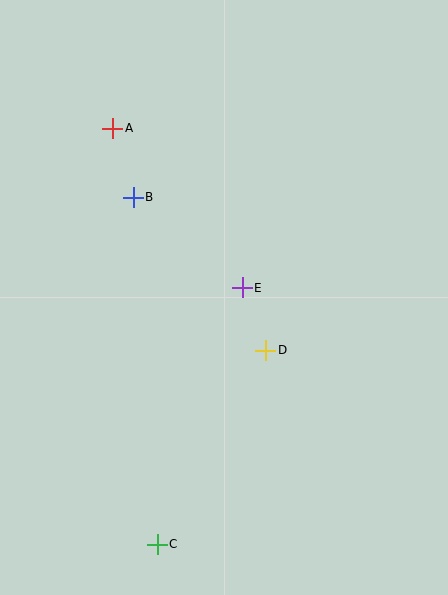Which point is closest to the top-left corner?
Point A is closest to the top-left corner.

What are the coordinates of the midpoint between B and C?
The midpoint between B and C is at (145, 371).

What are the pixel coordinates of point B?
Point B is at (133, 197).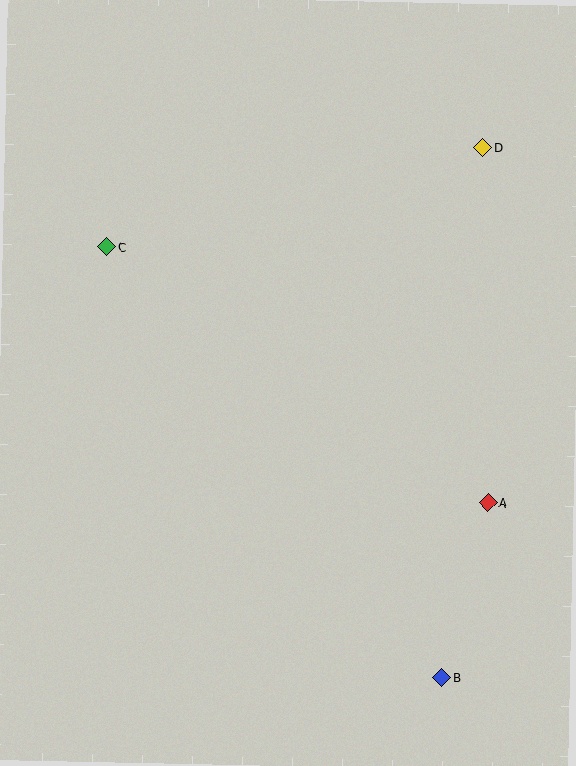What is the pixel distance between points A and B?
The distance between A and B is 180 pixels.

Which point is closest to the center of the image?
Point C at (107, 247) is closest to the center.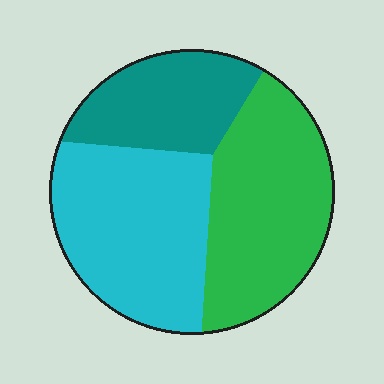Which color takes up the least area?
Teal, at roughly 25%.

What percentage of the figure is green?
Green covers about 40% of the figure.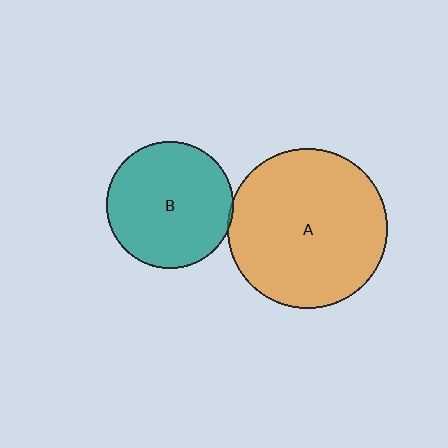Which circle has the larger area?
Circle A (orange).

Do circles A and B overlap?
Yes.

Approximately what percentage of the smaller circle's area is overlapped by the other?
Approximately 5%.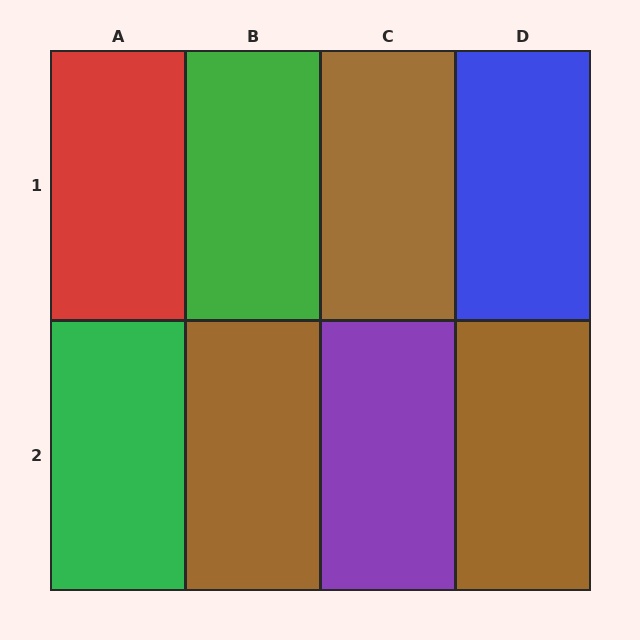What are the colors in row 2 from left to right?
Green, brown, purple, brown.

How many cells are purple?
1 cell is purple.